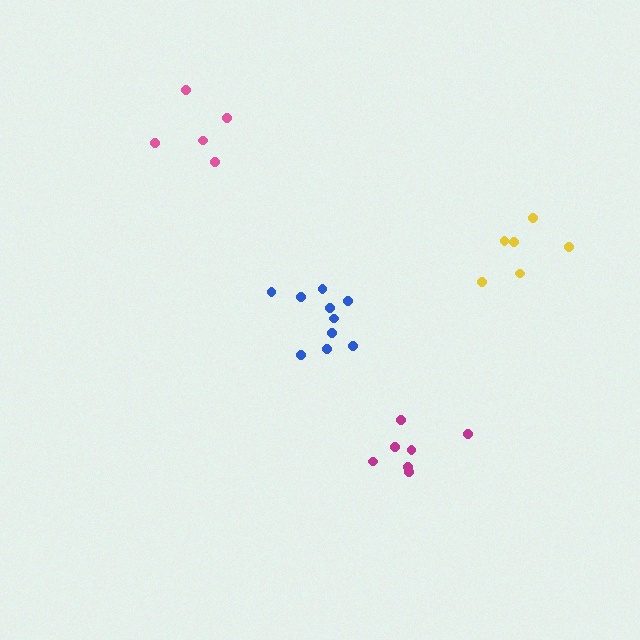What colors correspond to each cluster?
The clusters are colored: pink, magenta, blue, yellow.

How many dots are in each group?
Group 1: 5 dots, Group 2: 7 dots, Group 3: 10 dots, Group 4: 6 dots (28 total).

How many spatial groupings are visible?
There are 4 spatial groupings.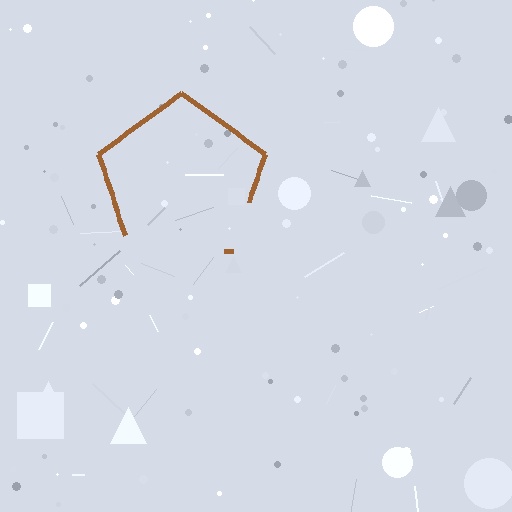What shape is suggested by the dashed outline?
The dashed outline suggests a pentagon.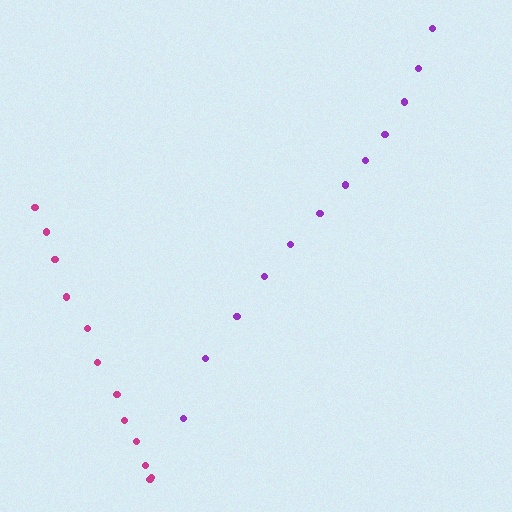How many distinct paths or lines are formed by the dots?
There are 2 distinct paths.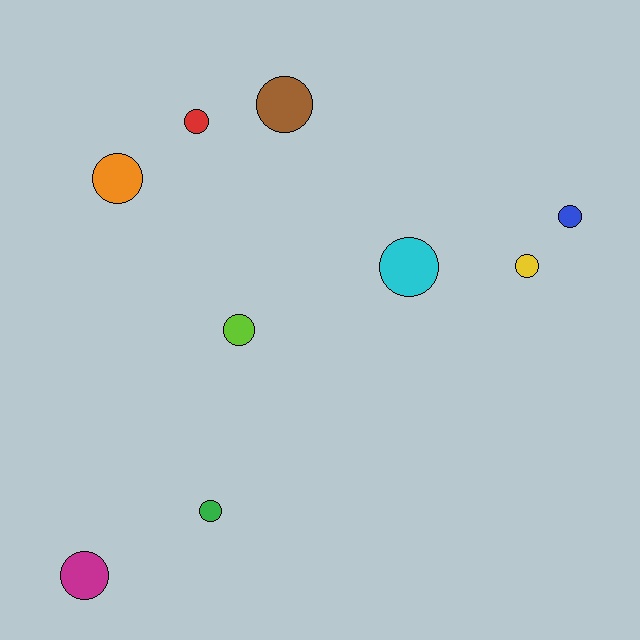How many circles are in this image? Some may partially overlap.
There are 9 circles.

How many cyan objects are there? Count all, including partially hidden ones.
There is 1 cyan object.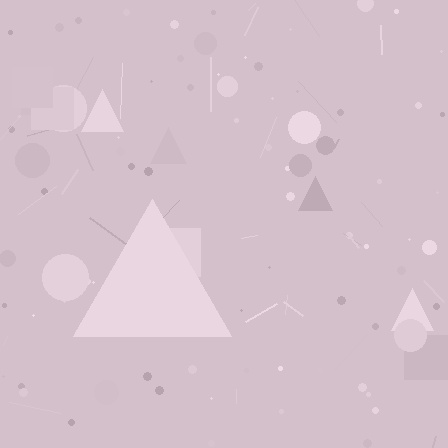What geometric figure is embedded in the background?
A triangle is embedded in the background.